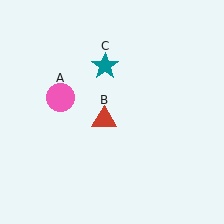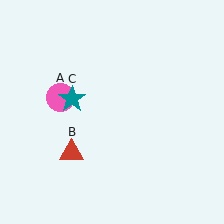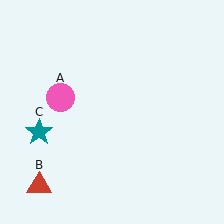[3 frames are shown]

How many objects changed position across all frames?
2 objects changed position: red triangle (object B), teal star (object C).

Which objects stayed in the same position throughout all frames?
Pink circle (object A) remained stationary.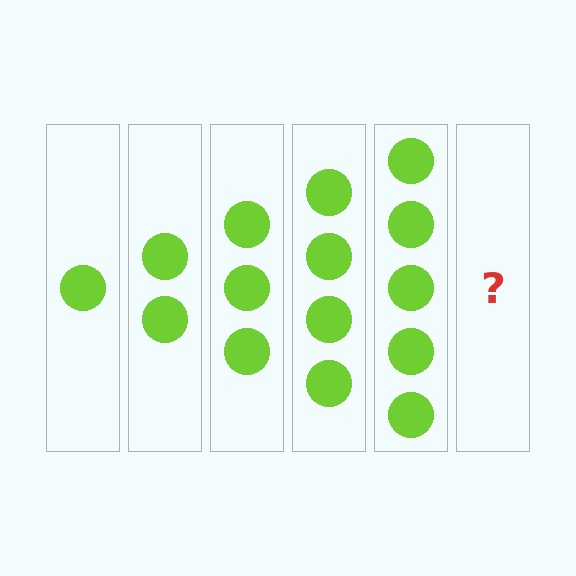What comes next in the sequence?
The next element should be 6 circles.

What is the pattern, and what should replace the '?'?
The pattern is that each step adds one more circle. The '?' should be 6 circles.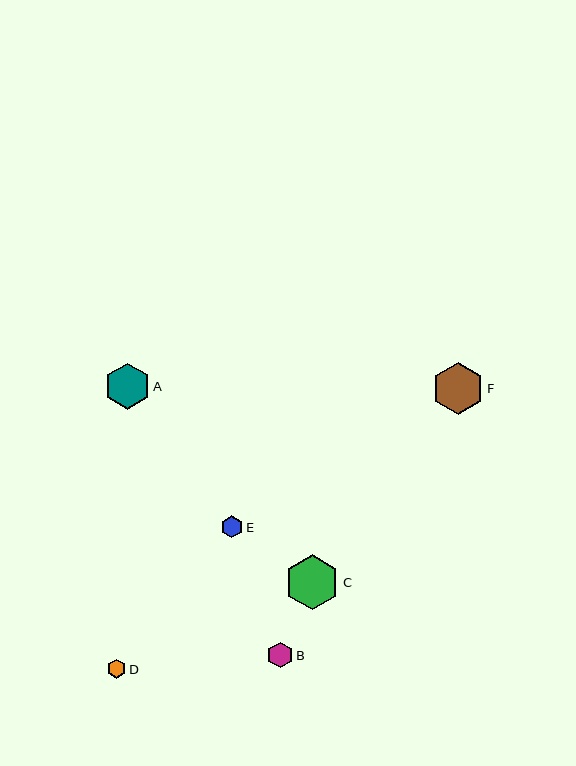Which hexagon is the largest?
Hexagon C is the largest with a size of approximately 55 pixels.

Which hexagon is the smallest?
Hexagon D is the smallest with a size of approximately 19 pixels.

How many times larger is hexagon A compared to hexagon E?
Hexagon A is approximately 2.1 times the size of hexagon E.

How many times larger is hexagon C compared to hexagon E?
Hexagon C is approximately 2.5 times the size of hexagon E.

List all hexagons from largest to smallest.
From largest to smallest: C, F, A, B, E, D.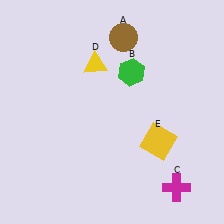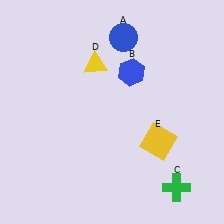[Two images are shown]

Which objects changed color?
A changed from brown to blue. B changed from green to blue. C changed from magenta to green.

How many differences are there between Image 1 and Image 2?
There are 3 differences between the two images.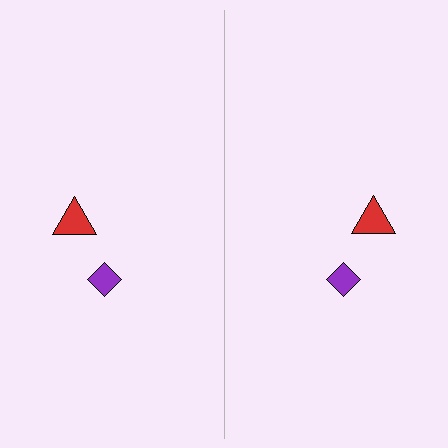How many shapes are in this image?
There are 4 shapes in this image.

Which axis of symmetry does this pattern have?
The pattern has a vertical axis of symmetry running through the center of the image.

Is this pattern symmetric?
Yes, this pattern has bilateral (reflection) symmetry.